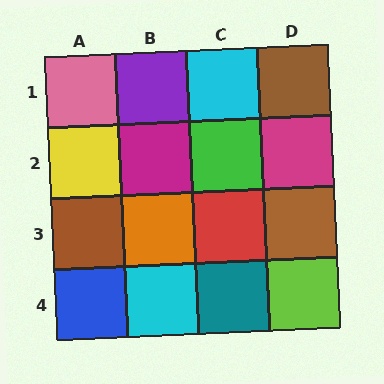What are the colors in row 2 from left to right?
Yellow, magenta, green, magenta.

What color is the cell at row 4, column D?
Lime.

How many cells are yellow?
1 cell is yellow.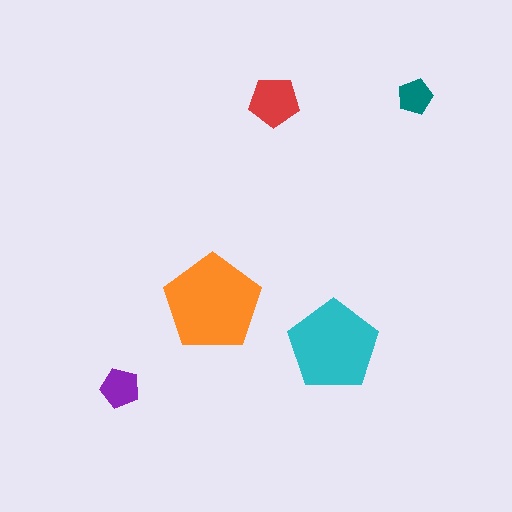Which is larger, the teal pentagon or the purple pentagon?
The purple one.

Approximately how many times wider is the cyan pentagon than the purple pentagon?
About 2.5 times wider.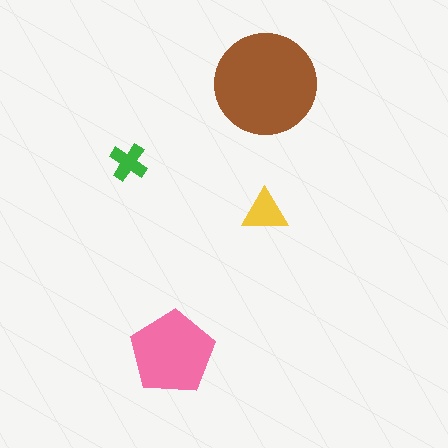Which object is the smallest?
The green cross.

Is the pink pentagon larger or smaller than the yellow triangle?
Larger.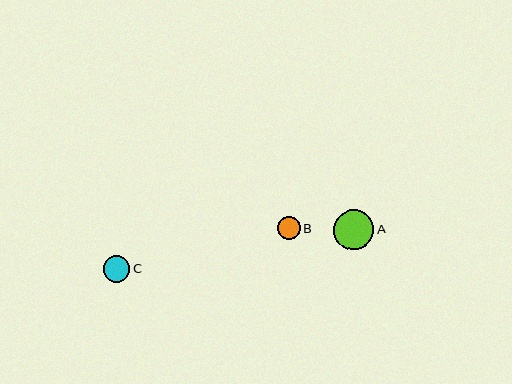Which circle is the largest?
Circle A is the largest with a size of approximately 40 pixels.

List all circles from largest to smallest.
From largest to smallest: A, C, B.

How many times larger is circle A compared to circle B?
Circle A is approximately 1.7 times the size of circle B.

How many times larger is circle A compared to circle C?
Circle A is approximately 1.5 times the size of circle C.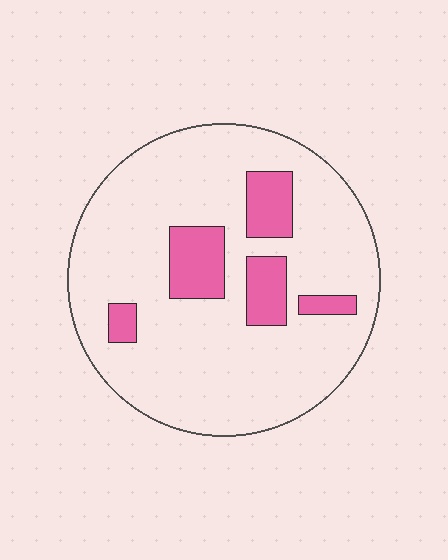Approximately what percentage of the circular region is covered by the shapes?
Approximately 15%.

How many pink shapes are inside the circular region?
5.